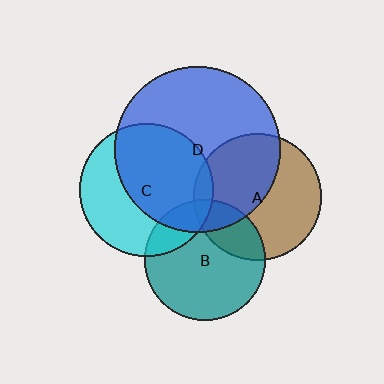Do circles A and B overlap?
Yes.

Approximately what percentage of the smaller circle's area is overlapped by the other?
Approximately 25%.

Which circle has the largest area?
Circle D (blue).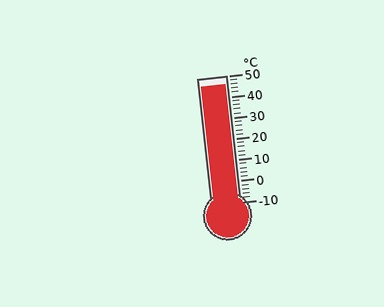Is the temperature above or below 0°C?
The temperature is above 0°C.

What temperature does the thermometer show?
The thermometer shows approximately 46°C.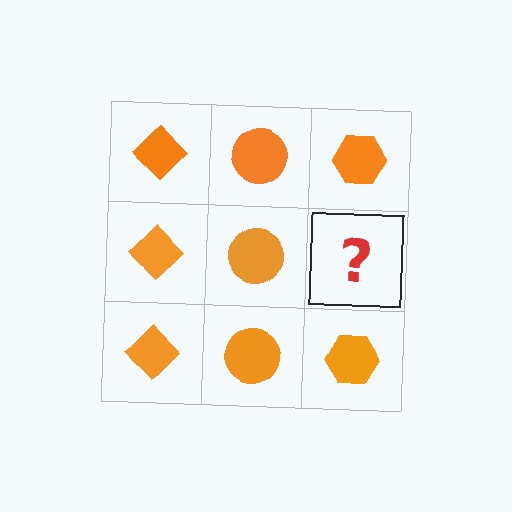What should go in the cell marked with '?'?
The missing cell should contain an orange hexagon.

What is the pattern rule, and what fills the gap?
The rule is that each column has a consistent shape. The gap should be filled with an orange hexagon.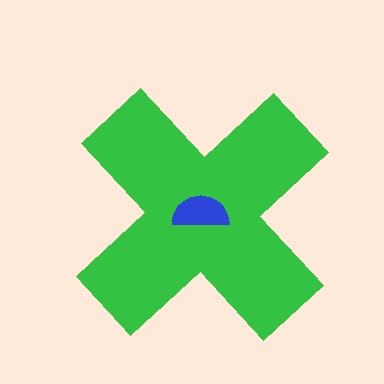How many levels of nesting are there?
2.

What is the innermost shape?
The blue semicircle.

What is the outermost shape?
The green cross.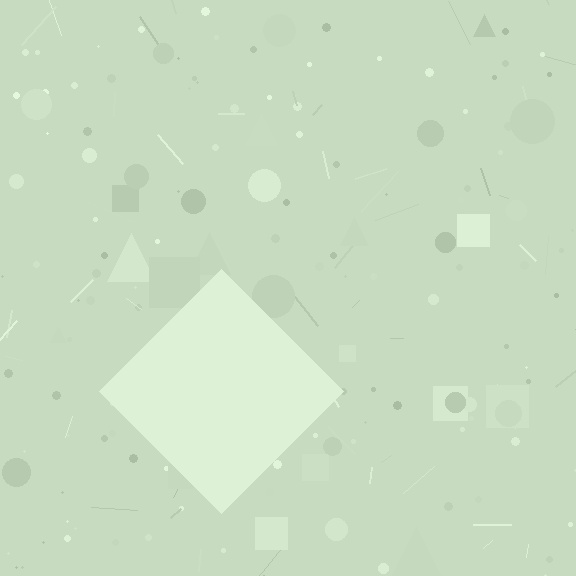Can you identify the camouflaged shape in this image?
The camouflaged shape is a diamond.